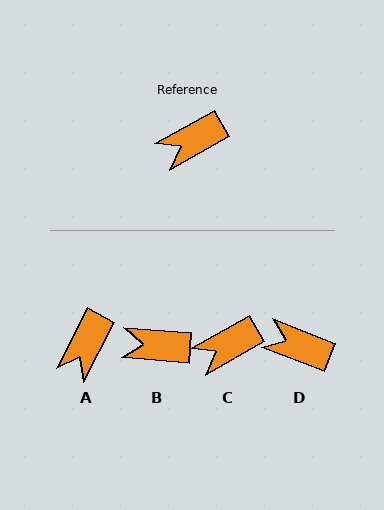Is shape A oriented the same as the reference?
No, it is off by about 33 degrees.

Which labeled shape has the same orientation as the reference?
C.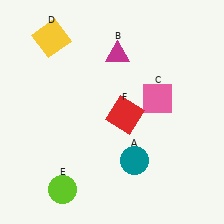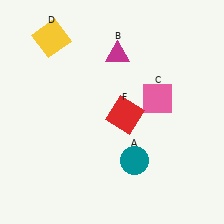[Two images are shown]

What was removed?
The lime circle (E) was removed in Image 2.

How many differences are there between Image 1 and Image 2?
There is 1 difference between the two images.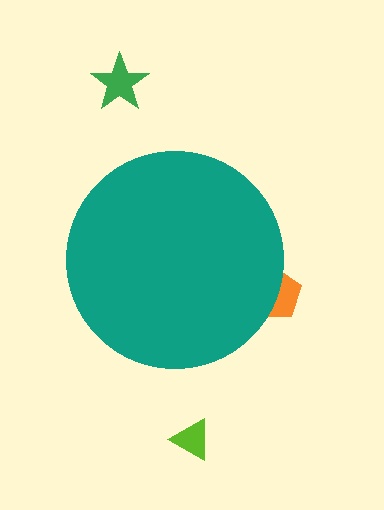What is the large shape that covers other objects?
A teal circle.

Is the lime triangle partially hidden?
No, the lime triangle is fully visible.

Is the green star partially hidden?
No, the green star is fully visible.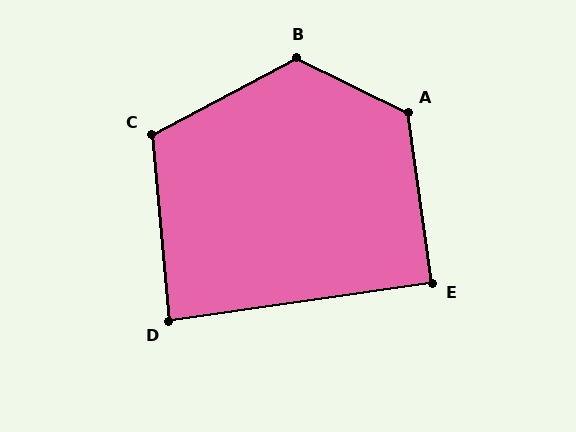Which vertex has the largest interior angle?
B, at approximately 126 degrees.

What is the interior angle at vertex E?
Approximately 90 degrees (approximately right).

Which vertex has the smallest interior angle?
D, at approximately 87 degrees.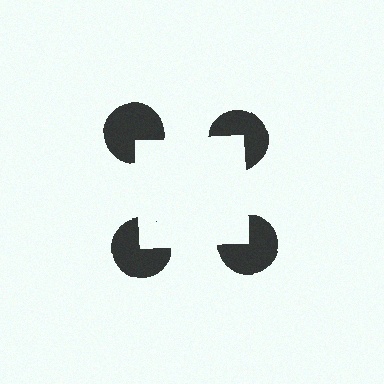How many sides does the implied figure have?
4 sides.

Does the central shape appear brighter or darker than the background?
It typically appears slightly brighter than the background, even though no actual brightness change is drawn.